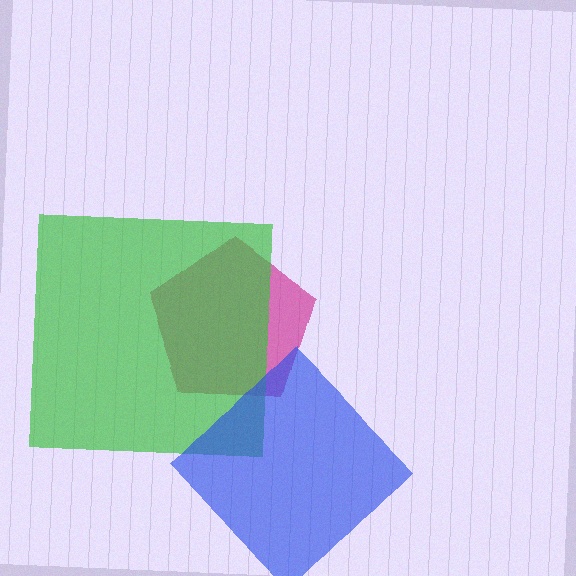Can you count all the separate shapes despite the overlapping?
Yes, there are 3 separate shapes.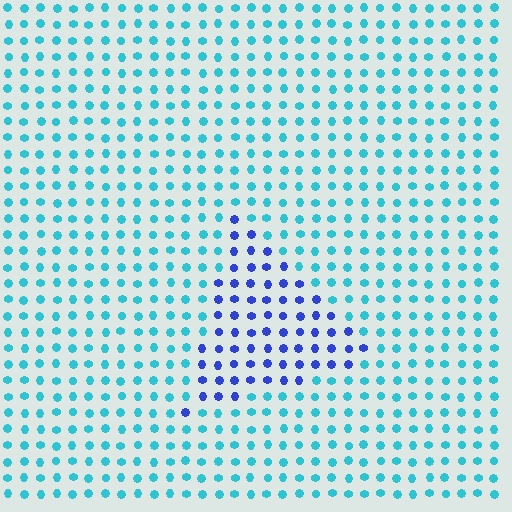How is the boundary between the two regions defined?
The boundary is defined purely by a slight shift in hue (about 48 degrees). Spacing, size, and orientation are identical on both sides.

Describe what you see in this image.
The image is filled with small cyan elements in a uniform arrangement. A triangle-shaped region is visible where the elements are tinted to a slightly different hue, forming a subtle color boundary.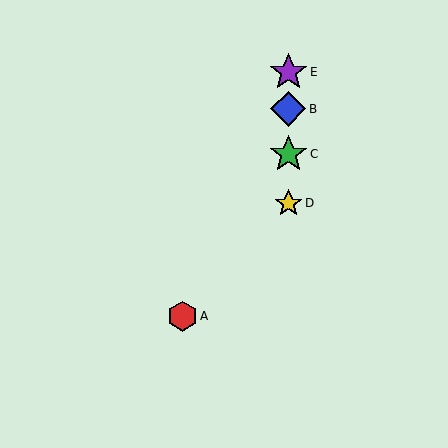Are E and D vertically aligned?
Yes, both are at x≈288.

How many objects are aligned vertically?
4 objects (B, C, D, E) are aligned vertically.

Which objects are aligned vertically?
Objects B, C, D, E are aligned vertically.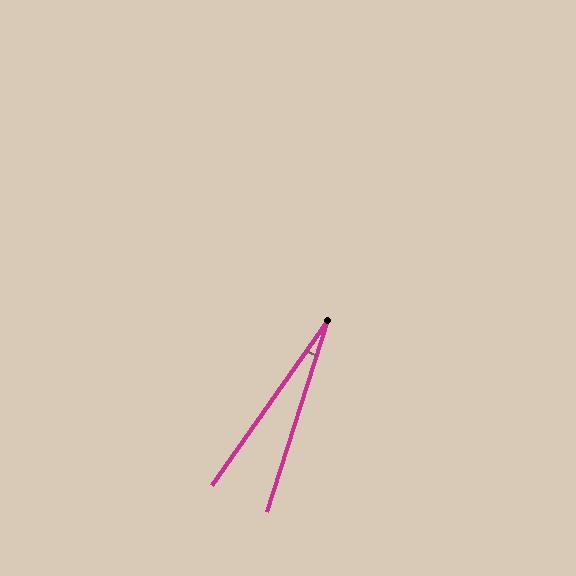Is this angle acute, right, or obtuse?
It is acute.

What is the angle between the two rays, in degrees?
Approximately 17 degrees.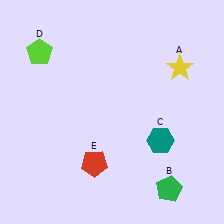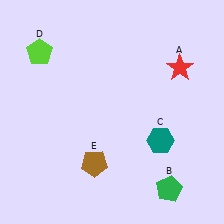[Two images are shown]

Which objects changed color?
A changed from yellow to red. E changed from red to brown.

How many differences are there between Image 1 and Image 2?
There are 2 differences between the two images.